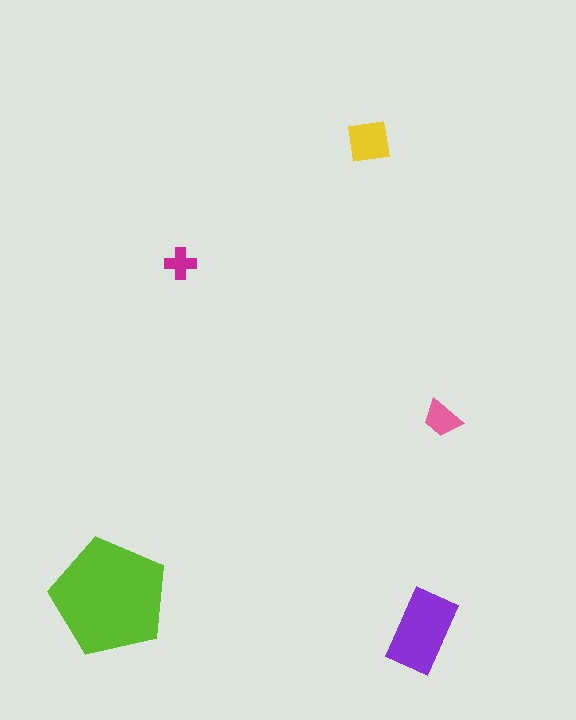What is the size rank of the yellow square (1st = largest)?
3rd.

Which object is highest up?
The yellow square is topmost.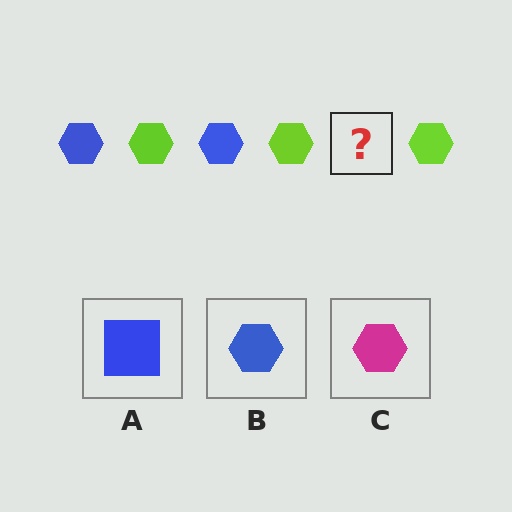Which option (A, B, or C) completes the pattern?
B.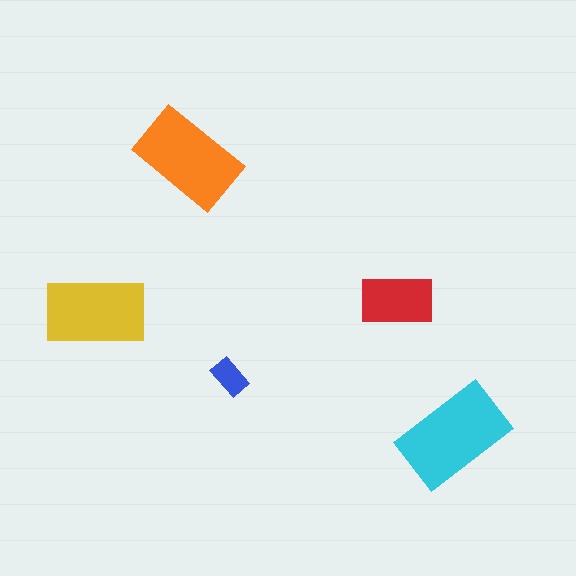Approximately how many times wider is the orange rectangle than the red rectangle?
About 1.5 times wider.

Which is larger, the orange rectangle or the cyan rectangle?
The cyan one.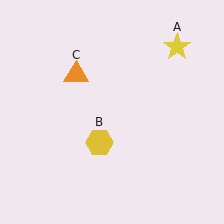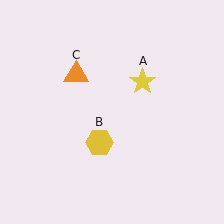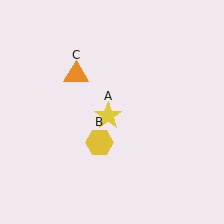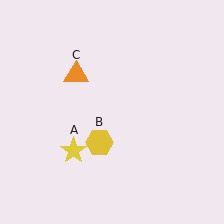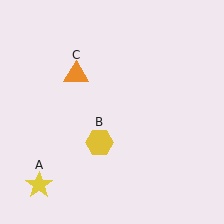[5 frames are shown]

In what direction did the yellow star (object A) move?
The yellow star (object A) moved down and to the left.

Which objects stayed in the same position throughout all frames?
Yellow hexagon (object B) and orange triangle (object C) remained stationary.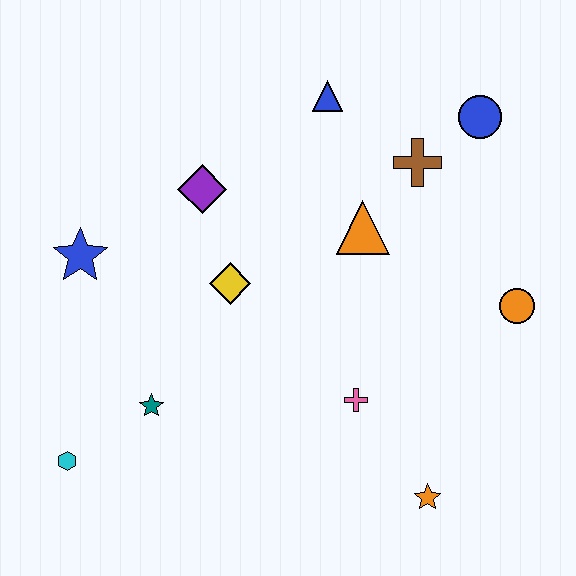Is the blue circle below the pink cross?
No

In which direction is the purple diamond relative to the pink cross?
The purple diamond is above the pink cross.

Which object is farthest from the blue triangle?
The cyan hexagon is farthest from the blue triangle.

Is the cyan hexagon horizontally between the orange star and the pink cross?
No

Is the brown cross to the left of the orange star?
Yes